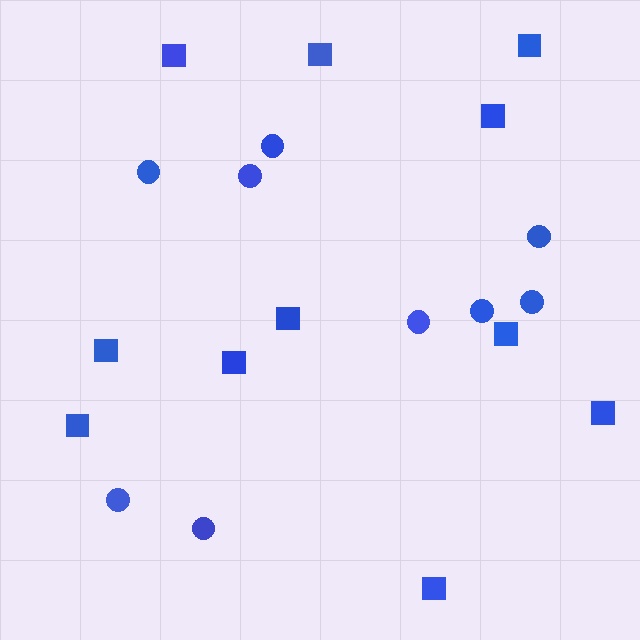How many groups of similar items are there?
There are 2 groups: one group of squares (11) and one group of circles (9).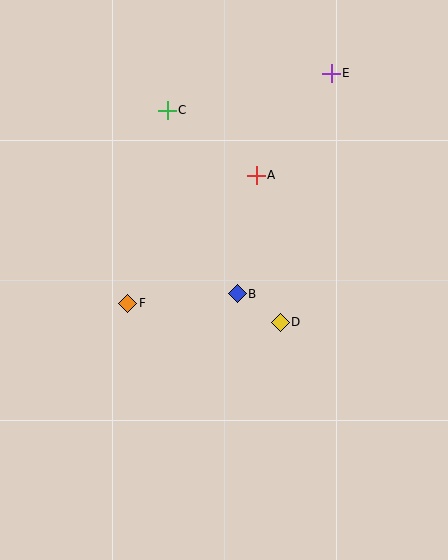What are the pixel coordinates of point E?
Point E is at (331, 73).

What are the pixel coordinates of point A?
Point A is at (256, 175).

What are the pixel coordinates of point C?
Point C is at (167, 110).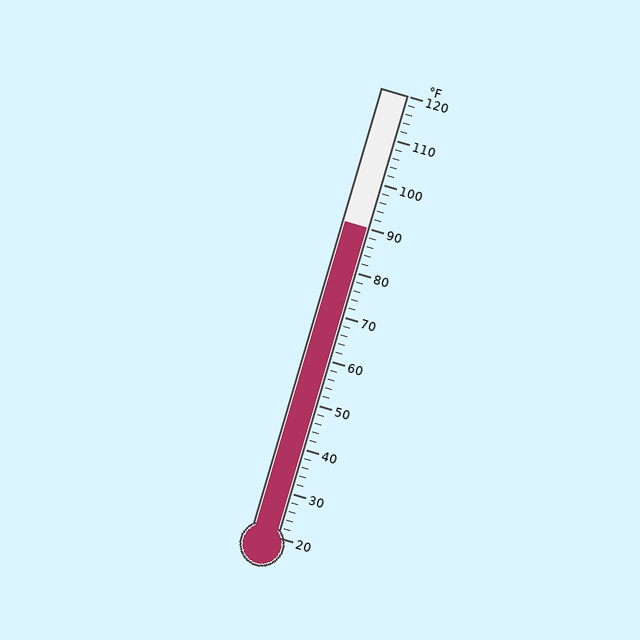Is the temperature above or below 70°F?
The temperature is above 70°F.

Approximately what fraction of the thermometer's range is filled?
The thermometer is filled to approximately 70% of its range.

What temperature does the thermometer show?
The thermometer shows approximately 90°F.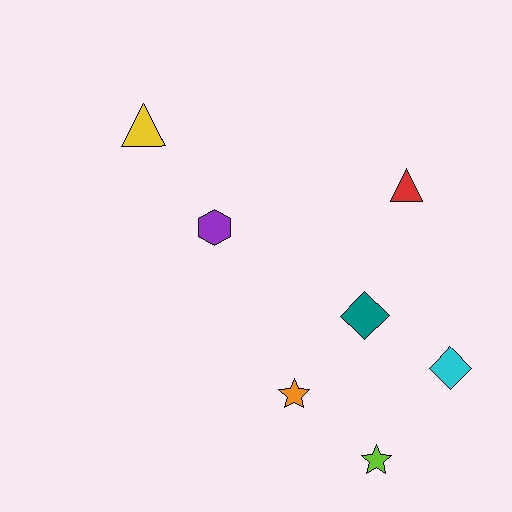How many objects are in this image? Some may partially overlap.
There are 7 objects.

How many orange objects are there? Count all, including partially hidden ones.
There is 1 orange object.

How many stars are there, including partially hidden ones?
There are 2 stars.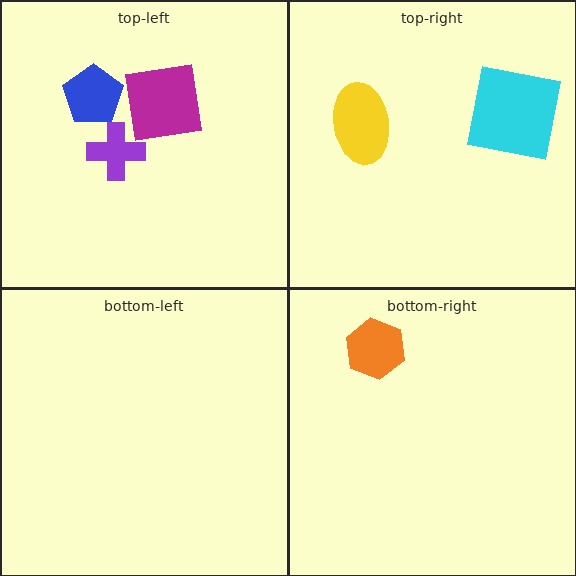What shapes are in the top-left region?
The blue pentagon, the magenta square, the purple cross.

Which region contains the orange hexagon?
The bottom-right region.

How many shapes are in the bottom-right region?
1.